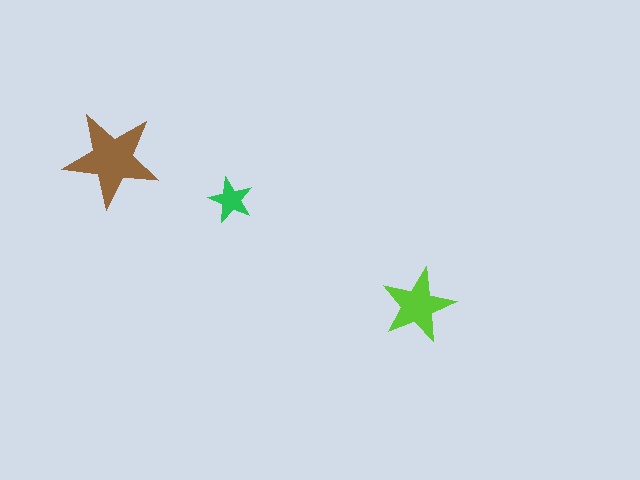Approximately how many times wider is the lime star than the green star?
About 1.5 times wider.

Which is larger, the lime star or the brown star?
The brown one.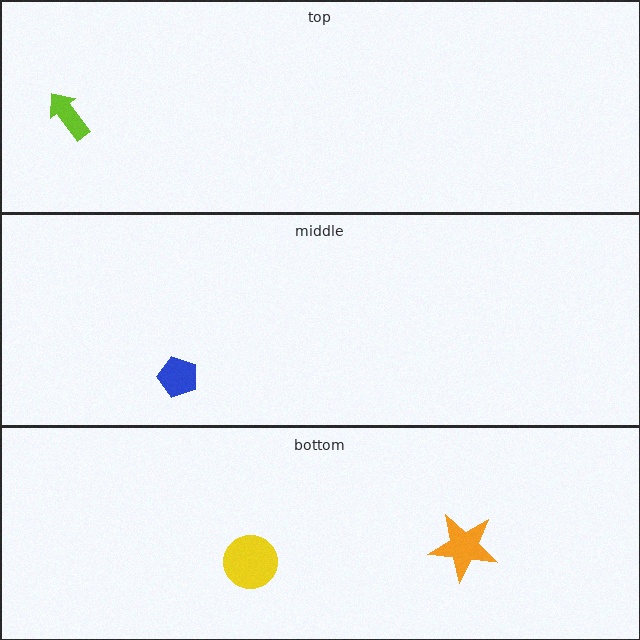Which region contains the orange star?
The bottom region.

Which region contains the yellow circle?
The bottom region.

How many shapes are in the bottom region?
2.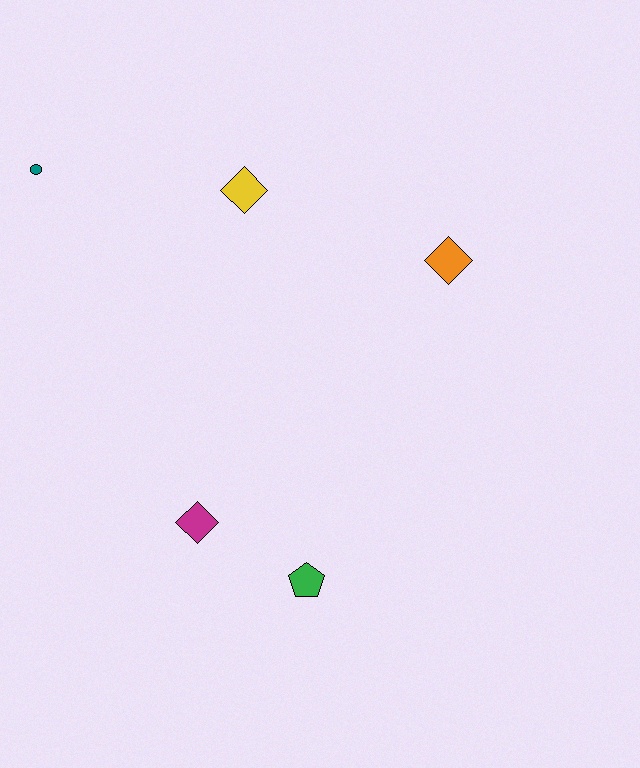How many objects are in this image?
There are 5 objects.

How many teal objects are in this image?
There is 1 teal object.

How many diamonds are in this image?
There are 3 diamonds.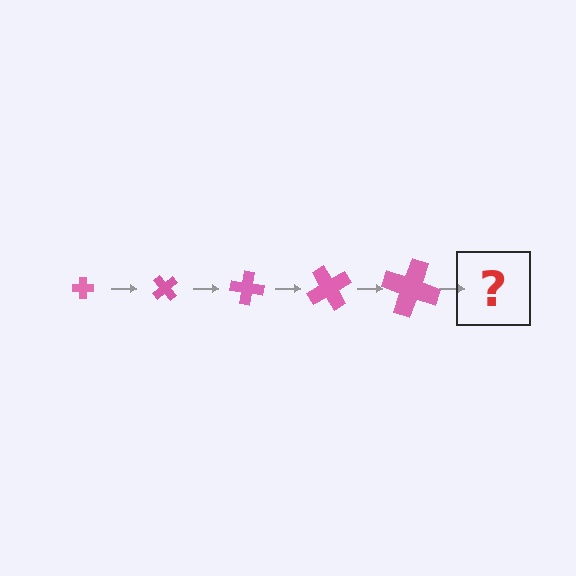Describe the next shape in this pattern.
It should be a cross, larger than the previous one and rotated 250 degrees from the start.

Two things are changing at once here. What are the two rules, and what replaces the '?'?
The two rules are that the cross grows larger each step and it rotates 50 degrees each step. The '?' should be a cross, larger than the previous one and rotated 250 degrees from the start.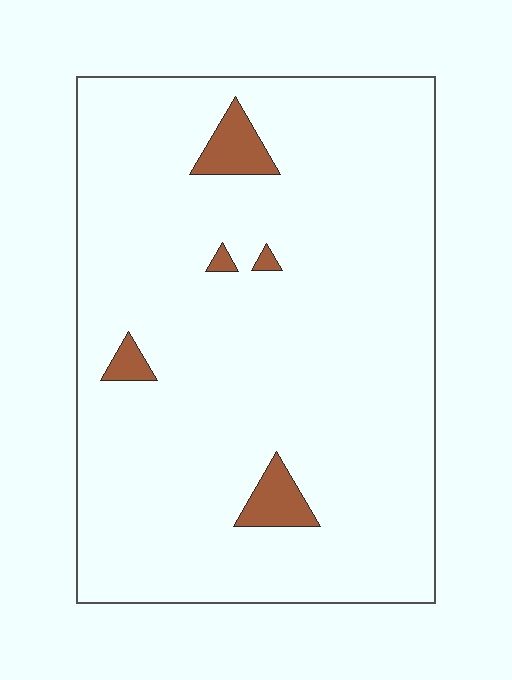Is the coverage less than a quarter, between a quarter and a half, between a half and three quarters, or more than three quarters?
Less than a quarter.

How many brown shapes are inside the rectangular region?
5.